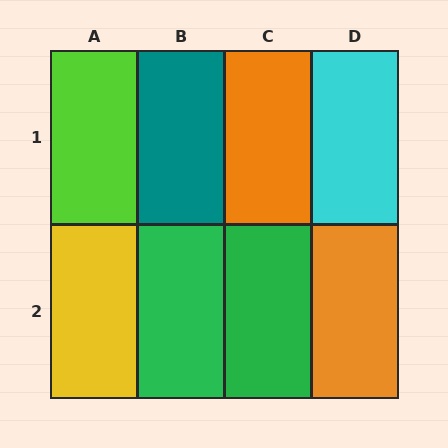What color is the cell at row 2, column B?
Green.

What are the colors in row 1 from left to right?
Lime, teal, orange, cyan.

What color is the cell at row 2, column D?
Orange.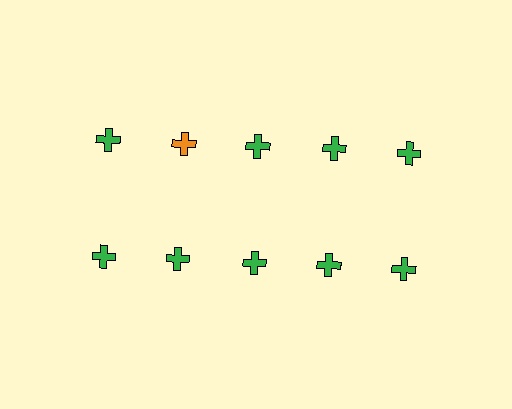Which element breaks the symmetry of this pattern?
The orange cross in the top row, second from left column breaks the symmetry. All other shapes are green crosses.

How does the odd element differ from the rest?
It has a different color: orange instead of green.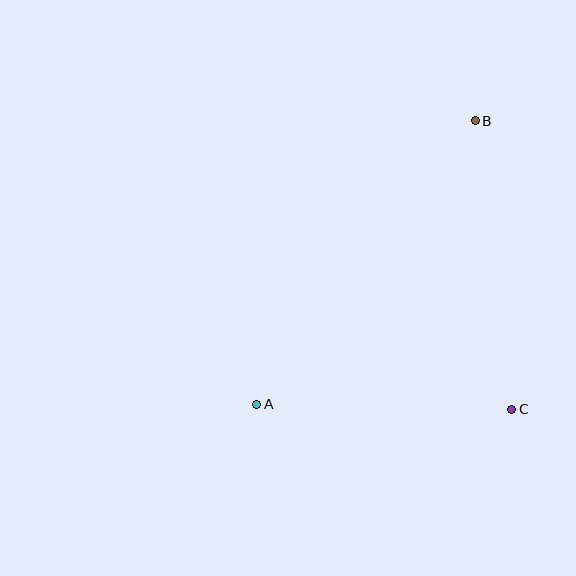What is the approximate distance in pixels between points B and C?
The distance between B and C is approximately 291 pixels.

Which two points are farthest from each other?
Points A and B are farthest from each other.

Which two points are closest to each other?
Points A and C are closest to each other.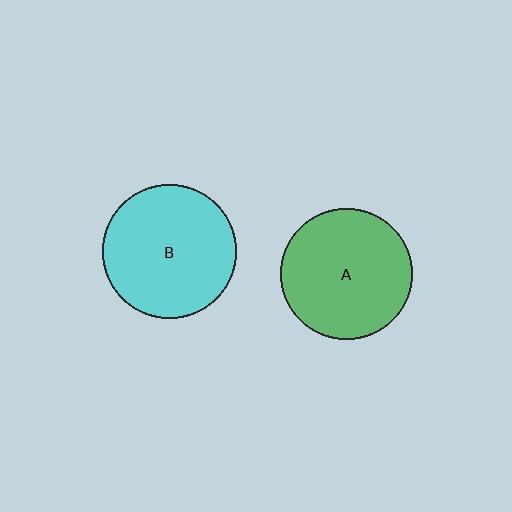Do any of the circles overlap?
No, none of the circles overlap.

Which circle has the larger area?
Circle B (cyan).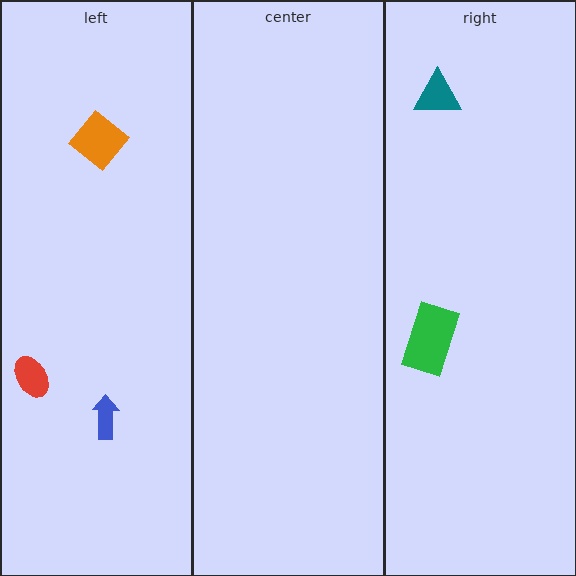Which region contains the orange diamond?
The left region.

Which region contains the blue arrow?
The left region.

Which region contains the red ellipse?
The left region.